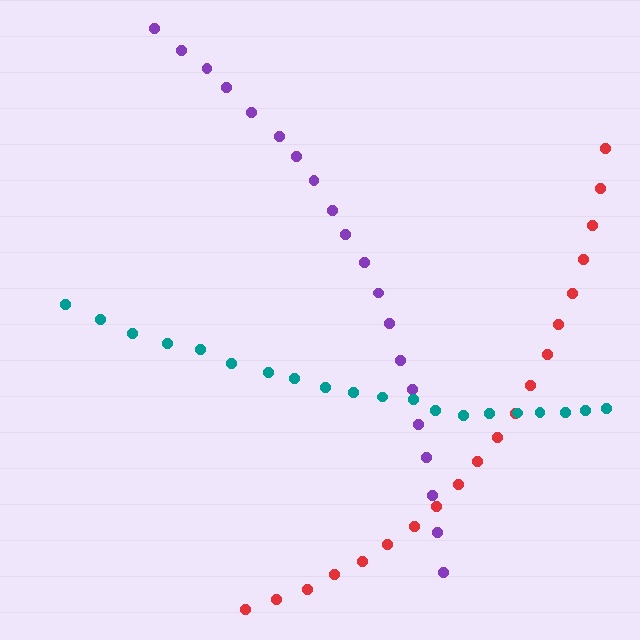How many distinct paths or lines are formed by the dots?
There are 3 distinct paths.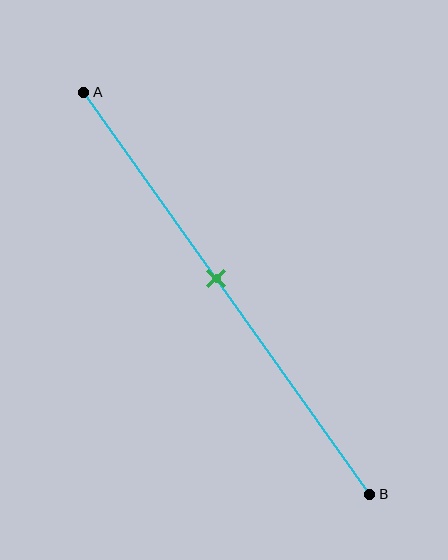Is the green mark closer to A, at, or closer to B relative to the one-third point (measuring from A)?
The green mark is closer to point B than the one-third point of segment AB.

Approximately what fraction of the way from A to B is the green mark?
The green mark is approximately 45% of the way from A to B.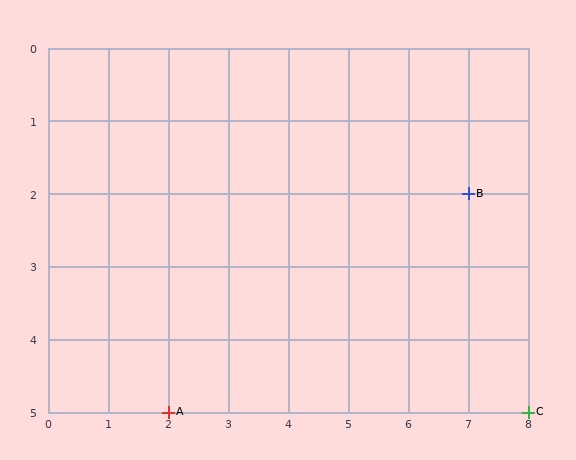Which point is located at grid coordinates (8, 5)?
Point C is at (8, 5).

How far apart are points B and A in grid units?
Points B and A are 5 columns and 3 rows apart (about 5.8 grid units diagonally).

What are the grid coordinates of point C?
Point C is at grid coordinates (8, 5).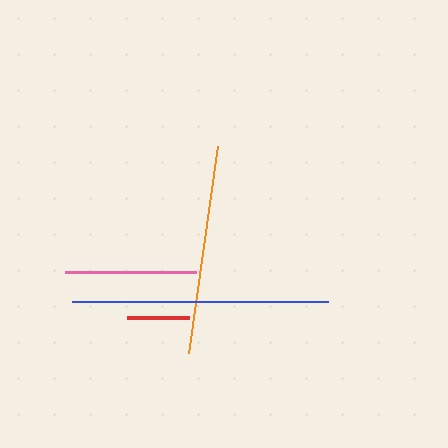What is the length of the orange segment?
The orange segment is approximately 209 pixels long.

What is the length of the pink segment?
The pink segment is approximately 131 pixels long.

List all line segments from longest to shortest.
From longest to shortest: blue, orange, pink, red.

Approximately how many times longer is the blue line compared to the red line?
The blue line is approximately 4.1 times the length of the red line.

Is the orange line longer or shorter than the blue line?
The blue line is longer than the orange line.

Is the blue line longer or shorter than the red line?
The blue line is longer than the red line.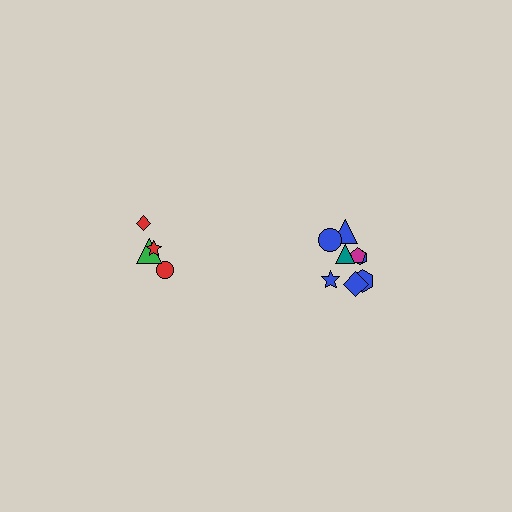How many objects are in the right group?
There are 8 objects.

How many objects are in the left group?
There are 4 objects.